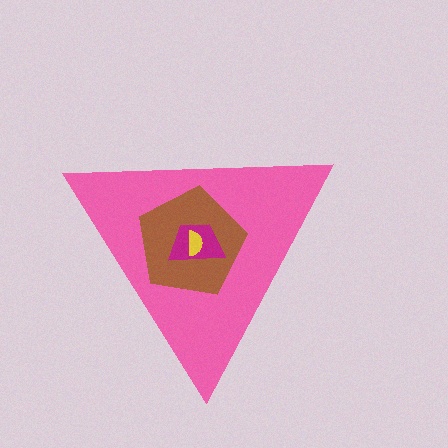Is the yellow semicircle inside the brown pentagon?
Yes.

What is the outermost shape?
The pink triangle.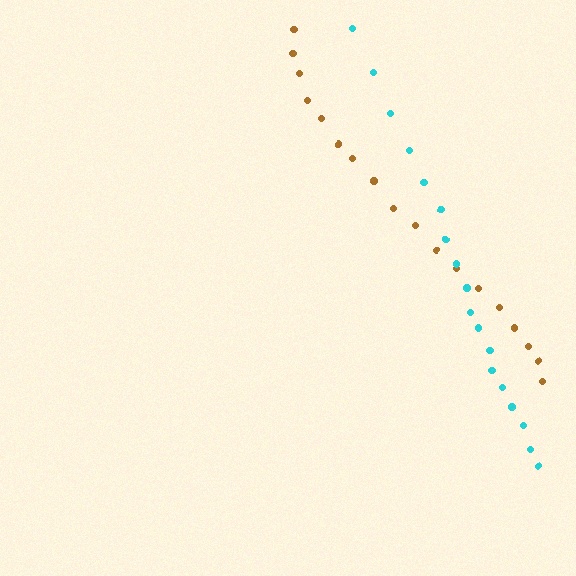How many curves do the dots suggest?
There are 2 distinct paths.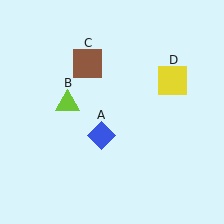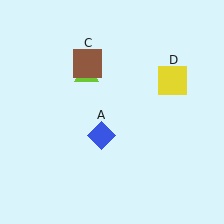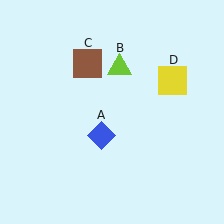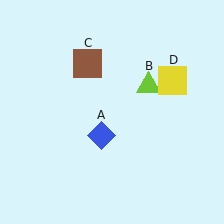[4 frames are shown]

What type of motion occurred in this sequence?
The lime triangle (object B) rotated clockwise around the center of the scene.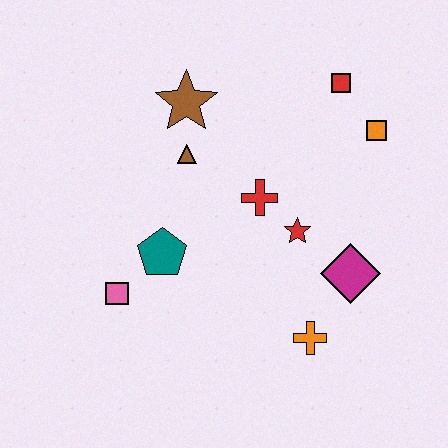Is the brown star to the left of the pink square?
No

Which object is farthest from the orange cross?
The brown star is farthest from the orange cross.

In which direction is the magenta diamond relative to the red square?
The magenta diamond is below the red square.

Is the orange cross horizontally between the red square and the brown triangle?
Yes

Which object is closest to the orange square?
The red square is closest to the orange square.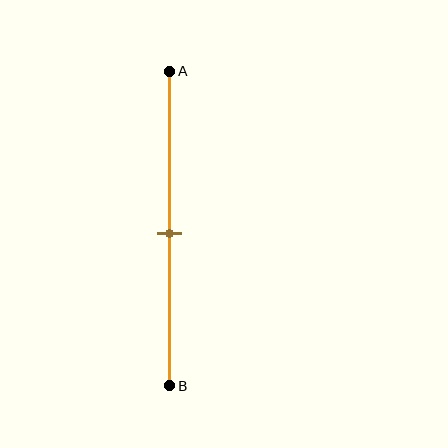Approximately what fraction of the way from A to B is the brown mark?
The brown mark is approximately 50% of the way from A to B.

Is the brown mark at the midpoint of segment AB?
Yes, the mark is approximately at the midpoint.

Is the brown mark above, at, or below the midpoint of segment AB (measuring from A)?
The brown mark is approximately at the midpoint of segment AB.